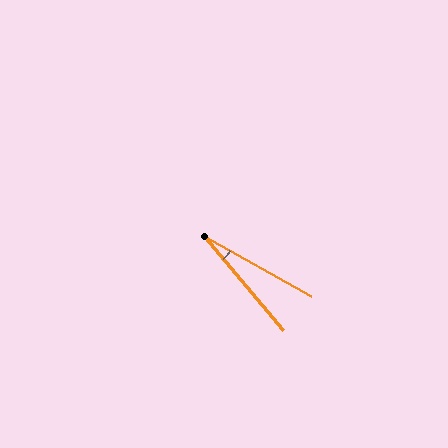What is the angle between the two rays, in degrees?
Approximately 21 degrees.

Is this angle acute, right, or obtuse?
It is acute.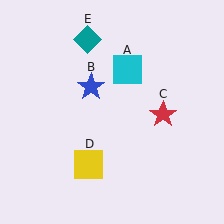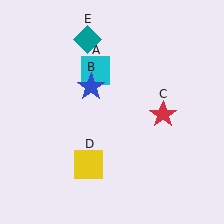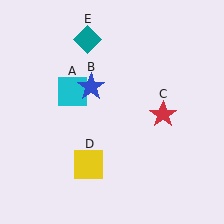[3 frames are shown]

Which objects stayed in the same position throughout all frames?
Blue star (object B) and red star (object C) and yellow square (object D) and teal diamond (object E) remained stationary.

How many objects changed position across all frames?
1 object changed position: cyan square (object A).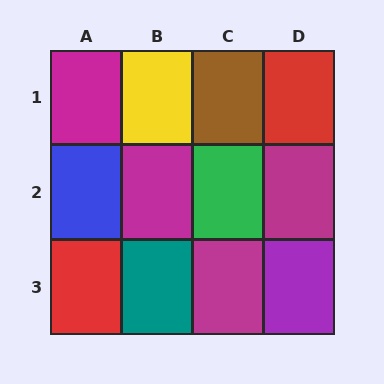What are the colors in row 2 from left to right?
Blue, magenta, green, magenta.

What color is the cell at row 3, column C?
Magenta.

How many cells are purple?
1 cell is purple.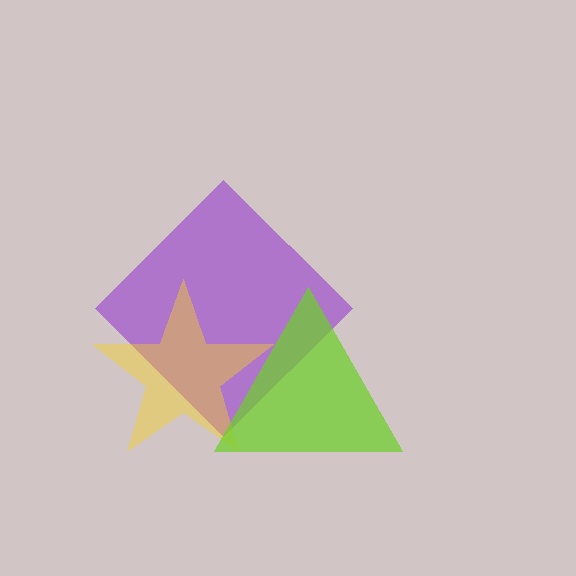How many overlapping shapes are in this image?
There are 3 overlapping shapes in the image.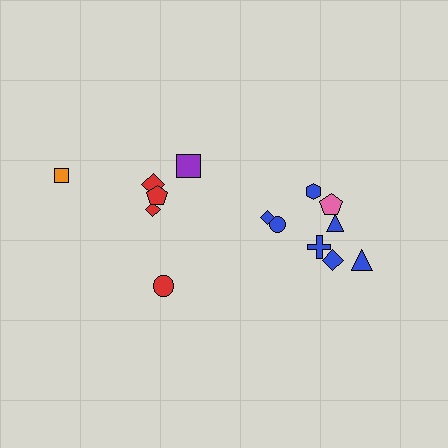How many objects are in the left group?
There are 6 objects.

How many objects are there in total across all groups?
There are 14 objects.